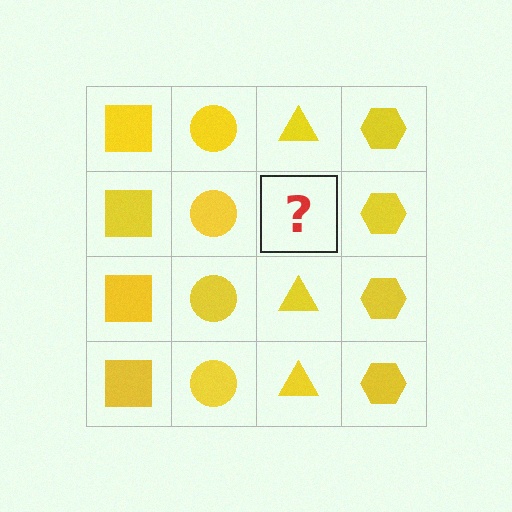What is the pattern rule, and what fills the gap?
The rule is that each column has a consistent shape. The gap should be filled with a yellow triangle.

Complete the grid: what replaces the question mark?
The question mark should be replaced with a yellow triangle.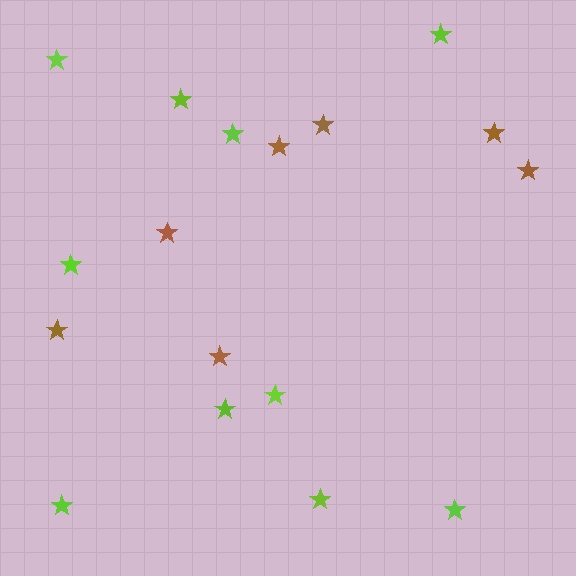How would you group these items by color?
There are 2 groups: one group of brown stars (7) and one group of lime stars (10).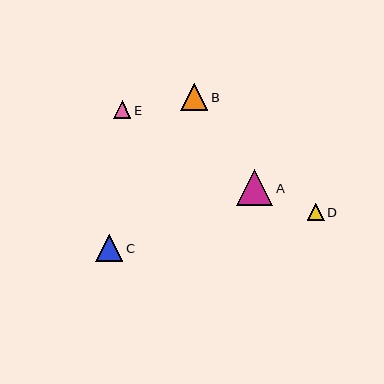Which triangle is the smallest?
Triangle D is the smallest with a size of approximately 17 pixels.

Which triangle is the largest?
Triangle A is the largest with a size of approximately 36 pixels.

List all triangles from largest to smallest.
From largest to smallest: A, B, C, E, D.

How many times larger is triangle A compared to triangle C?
Triangle A is approximately 1.3 times the size of triangle C.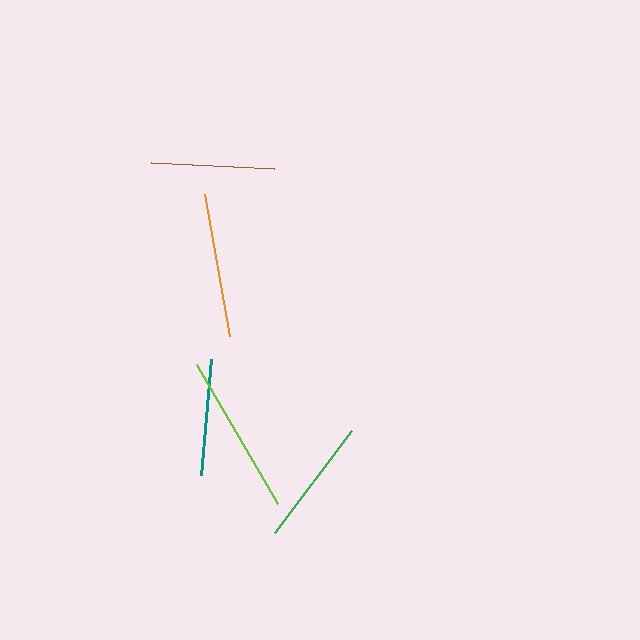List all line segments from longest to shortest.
From longest to shortest: lime, orange, green, brown, teal.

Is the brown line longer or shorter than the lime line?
The lime line is longer than the brown line.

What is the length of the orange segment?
The orange segment is approximately 144 pixels long.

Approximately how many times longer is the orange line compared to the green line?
The orange line is approximately 1.1 times the length of the green line.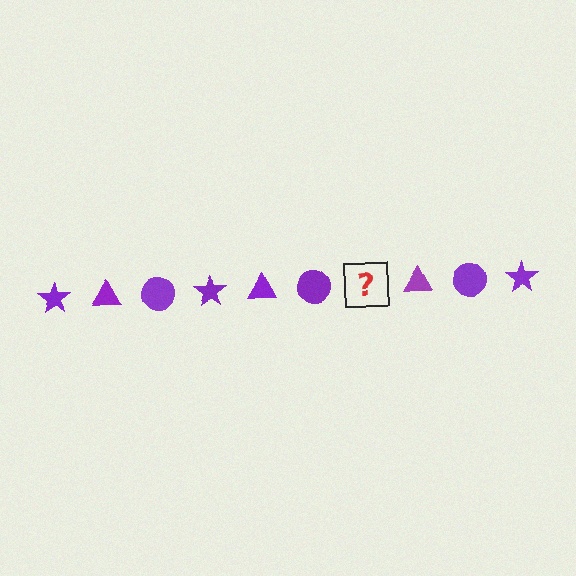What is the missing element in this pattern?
The missing element is a purple star.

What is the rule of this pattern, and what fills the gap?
The rule is that the pattern cycles through star, triangle, circle shapes in purple. The gap should be filled with a purple star.